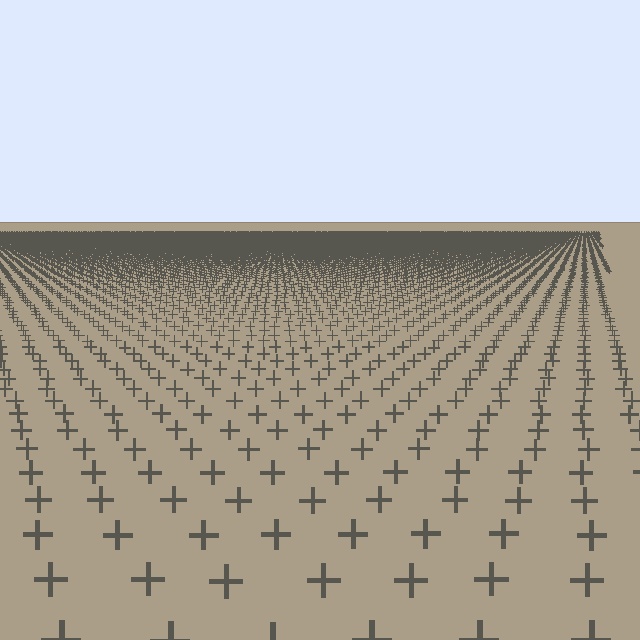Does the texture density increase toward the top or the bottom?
Density increases toward the top.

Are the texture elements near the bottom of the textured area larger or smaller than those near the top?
Larger. Near the bottom, elements are closer to the viewer and appear at a bigger on-screen size.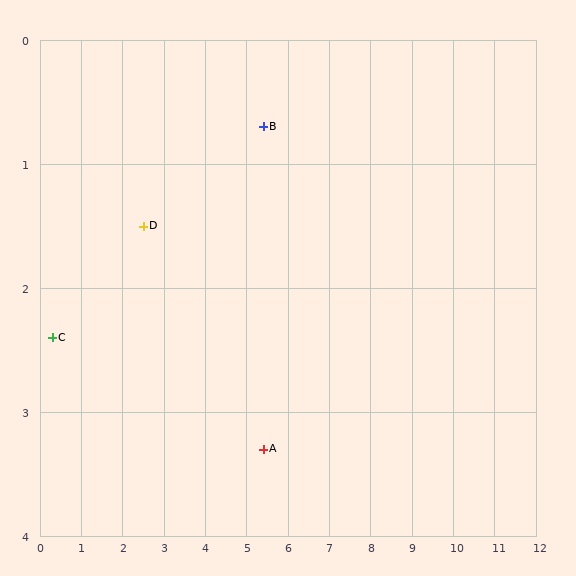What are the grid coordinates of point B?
Point B is at approximately (5.4, 0.7).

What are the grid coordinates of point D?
Point D is at approximately (2.5, 1.5).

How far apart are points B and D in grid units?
Points B and D are about 3.0 grid units apart.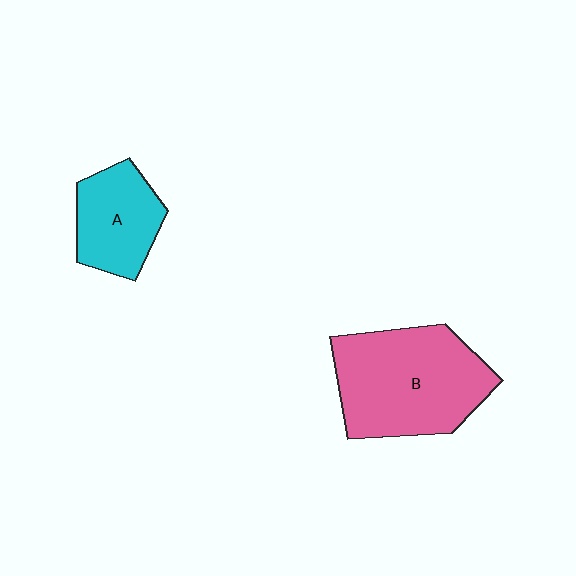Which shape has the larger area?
Shape B (pink).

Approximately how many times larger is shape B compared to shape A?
Approximately 1.9 times.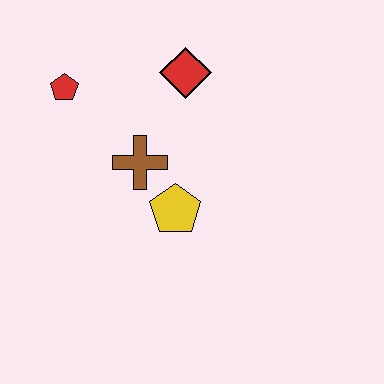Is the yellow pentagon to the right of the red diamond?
No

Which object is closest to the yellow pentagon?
The brown cross is closest to the yellow pentagon.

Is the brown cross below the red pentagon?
Yes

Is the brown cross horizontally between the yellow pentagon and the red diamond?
No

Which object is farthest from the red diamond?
The yellow pentagon is farthest from the red diamond.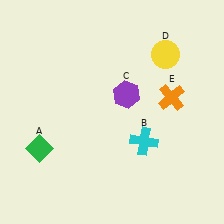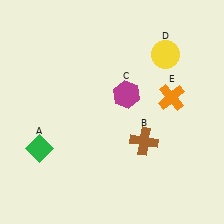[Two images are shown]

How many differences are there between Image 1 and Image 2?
There are 2 differences between the two images.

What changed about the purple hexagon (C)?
In Image 1, C is purple. In Image 2, it changed to magenta.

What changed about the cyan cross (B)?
In Image 1, B is cyan. In Image 2, it changed to brown.